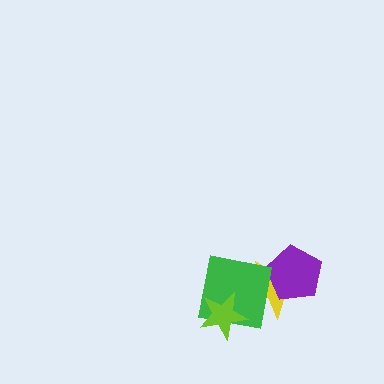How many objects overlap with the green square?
3 objects overlap with the green square.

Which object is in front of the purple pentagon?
The green square is in front of the purple pentagon.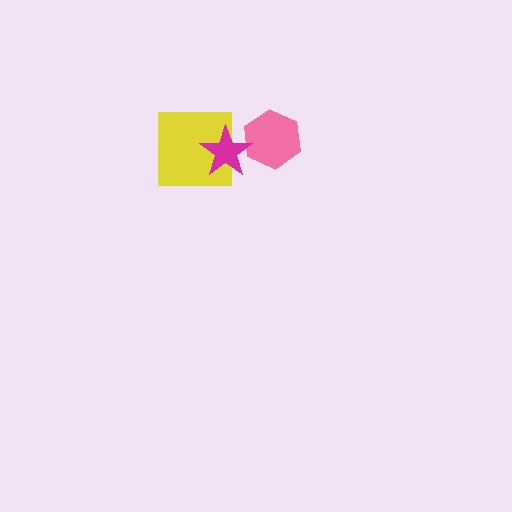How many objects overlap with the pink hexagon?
1 object overlaps with the pink hexagon.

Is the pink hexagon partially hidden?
Yes, it is partially covered by another shape.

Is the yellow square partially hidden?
Yes, it is partially covered by another shape.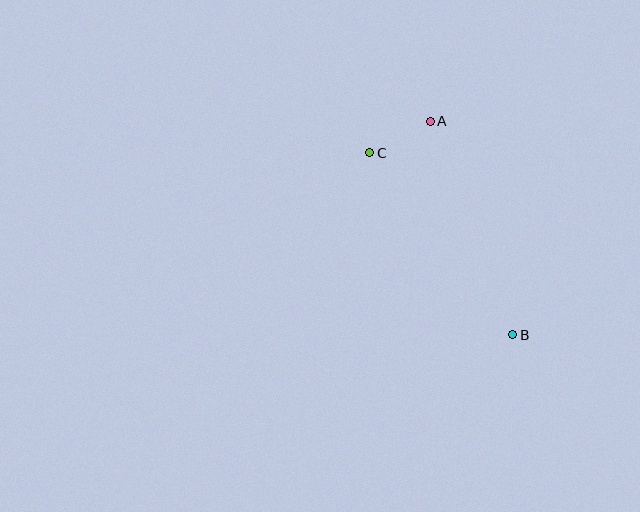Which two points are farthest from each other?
Points B and C are farthest from each other.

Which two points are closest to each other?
Points A and C are closest to each other.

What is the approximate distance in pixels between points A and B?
The distance between A and B is approximately 229 pixels.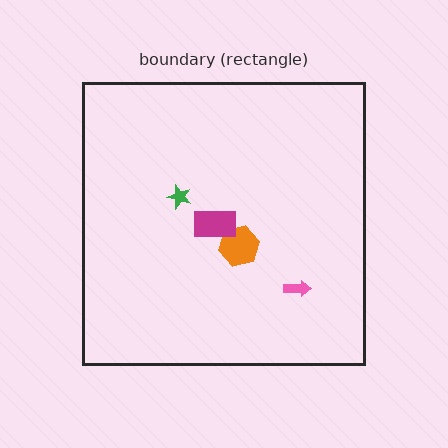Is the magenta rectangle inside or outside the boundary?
Inside.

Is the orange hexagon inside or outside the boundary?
Inside.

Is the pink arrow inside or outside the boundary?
Inside.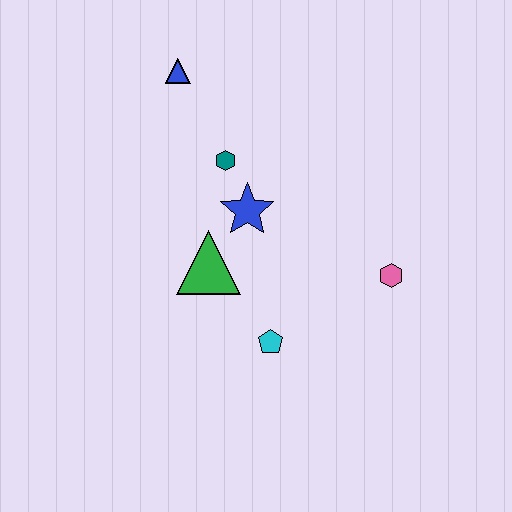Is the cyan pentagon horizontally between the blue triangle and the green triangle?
No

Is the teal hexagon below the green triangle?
No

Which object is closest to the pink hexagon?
The cyan pentagon is closest to the pink hexagon.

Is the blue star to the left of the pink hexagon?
Yes